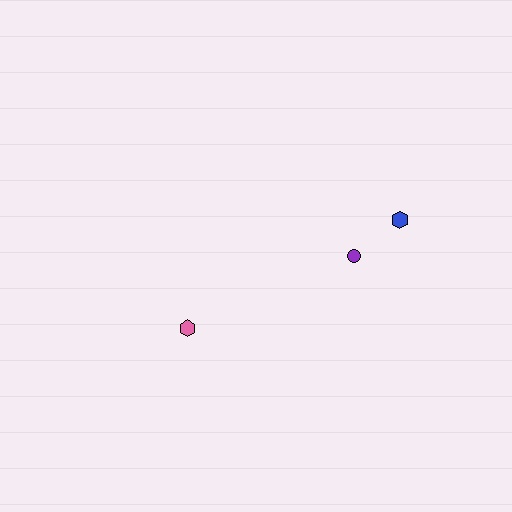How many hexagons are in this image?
There are 2 hexagons.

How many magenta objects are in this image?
There are no magenta objects.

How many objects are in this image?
There are 3 objects.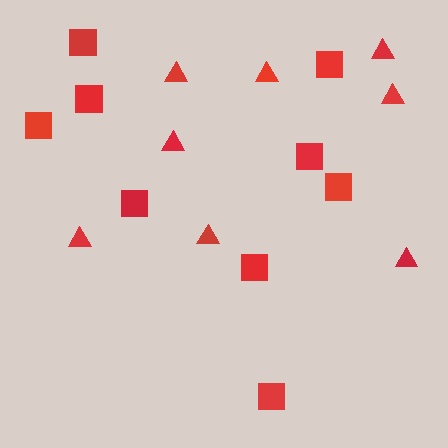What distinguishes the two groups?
There are 2 groups: one group of squares (9) and one group of triangles (8).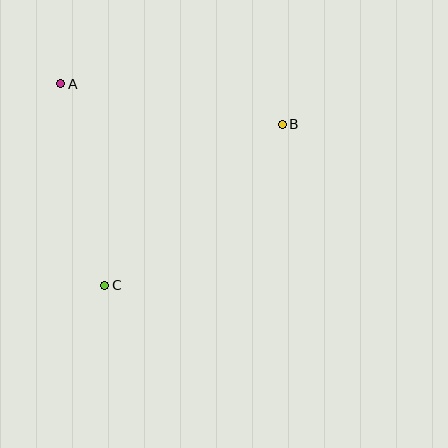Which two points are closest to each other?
Points A and C are closest to each other.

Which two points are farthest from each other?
Points B and C are farthest from each other.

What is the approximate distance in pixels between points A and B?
The distance between A and B is approximately 225 pixels.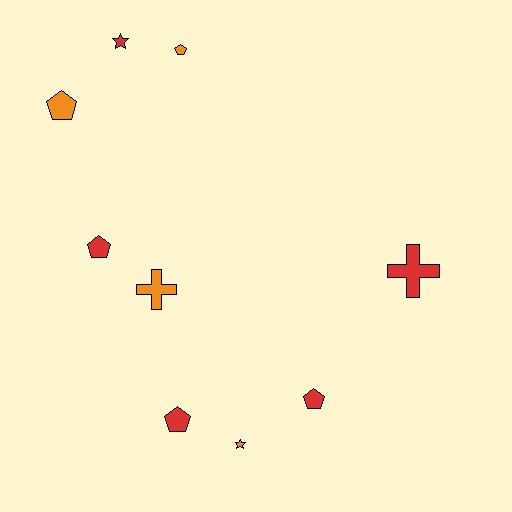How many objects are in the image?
There are 9 objects.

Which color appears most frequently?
Red, with 5 objects.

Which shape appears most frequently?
Pentagon, with 5 objects.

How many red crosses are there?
There is 1 red cross.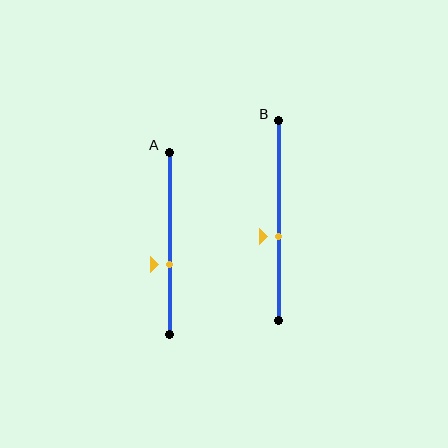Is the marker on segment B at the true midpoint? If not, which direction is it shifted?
No, the marker on segment B is shifted downward by about 8% of the segment length.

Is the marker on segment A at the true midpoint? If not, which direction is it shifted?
No, the marker on segment A is shifted downward by about 12% of the segment length.